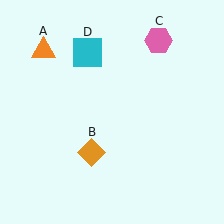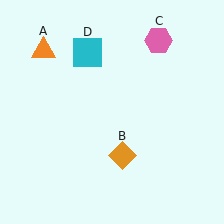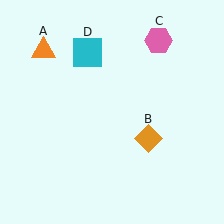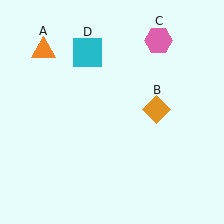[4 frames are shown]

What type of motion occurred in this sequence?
The orange diamond (object B) rotated counterclockwise around the center of the scene.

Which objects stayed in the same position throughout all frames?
Orange triangle (object A) and pink hexagon (object C) and cyan square (object D) remained stationary.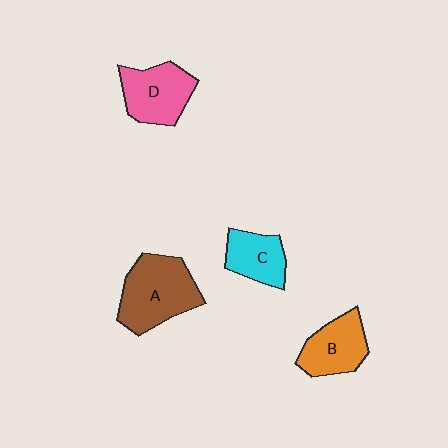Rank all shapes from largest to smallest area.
From largest to smallest: A (brown), D (pink), B (orange), C (cyan).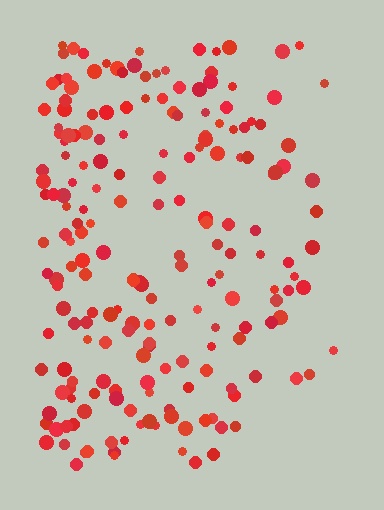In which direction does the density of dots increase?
From right to left, with the left side densest.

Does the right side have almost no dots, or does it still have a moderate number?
Still a moderate number, just noticeably fewer than the left.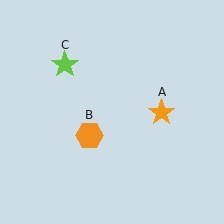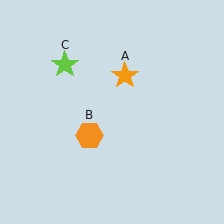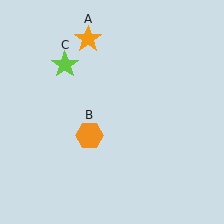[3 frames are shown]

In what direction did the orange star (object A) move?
The orange star (object A) moved up and to the left.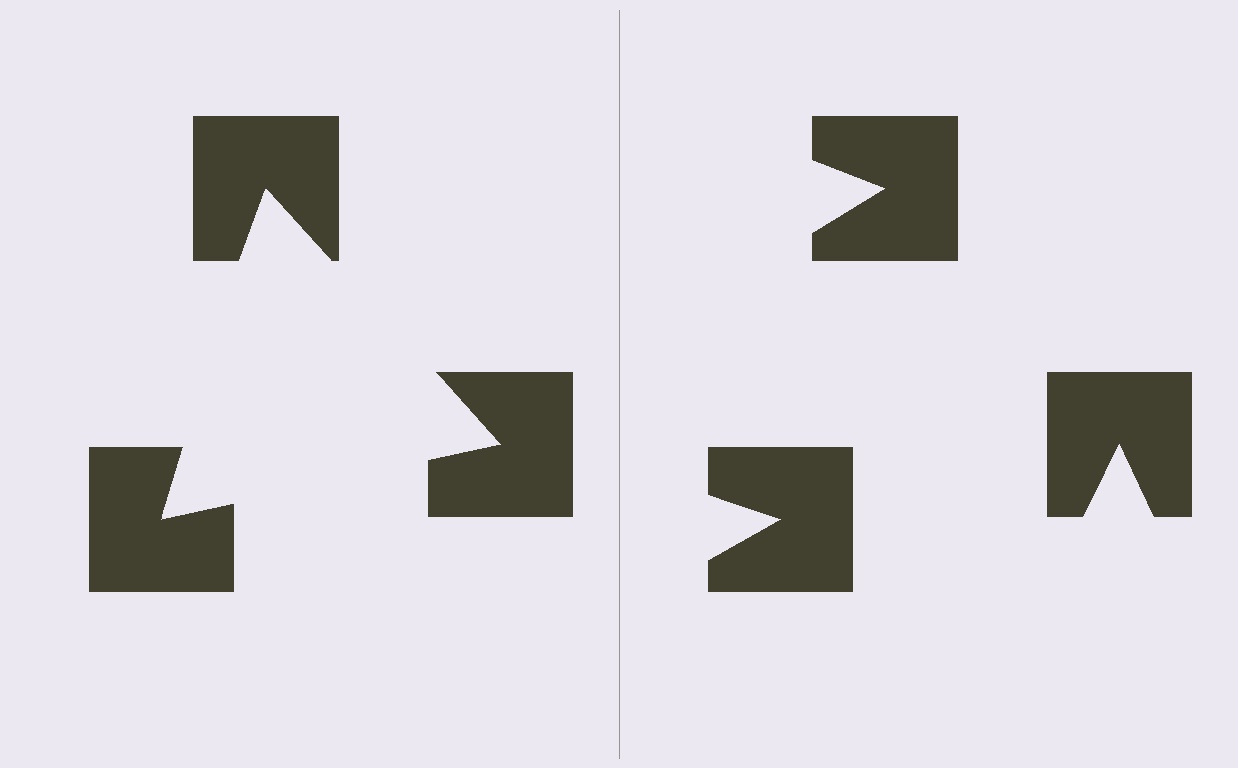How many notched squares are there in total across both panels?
6 — 3 on each side.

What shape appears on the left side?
An illusory triangle.